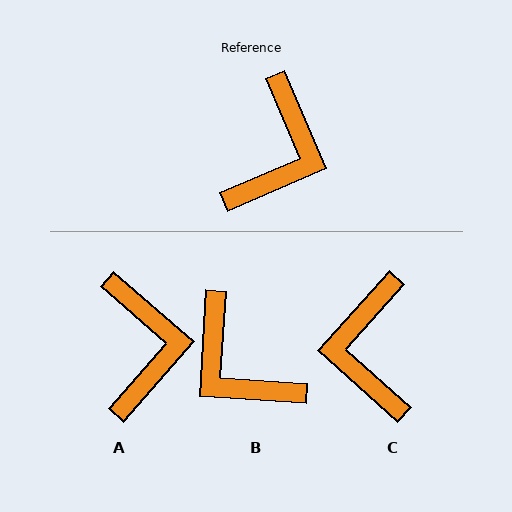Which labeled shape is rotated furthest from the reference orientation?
C, about 155 degrees away.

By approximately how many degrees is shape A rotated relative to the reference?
Approximately 26 degrees counter-clockwise.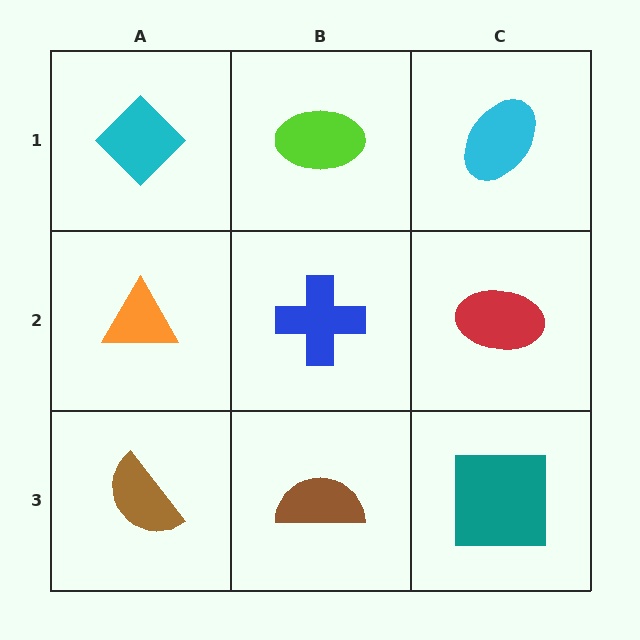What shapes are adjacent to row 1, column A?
An orange triangle (row 2, column A), a lime ellipse (row 1, column B).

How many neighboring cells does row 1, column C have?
2.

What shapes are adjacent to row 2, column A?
A cyan diamond (row 1, column A), a brown semicircle (row 3, column A), a blue cross (row 2, column B).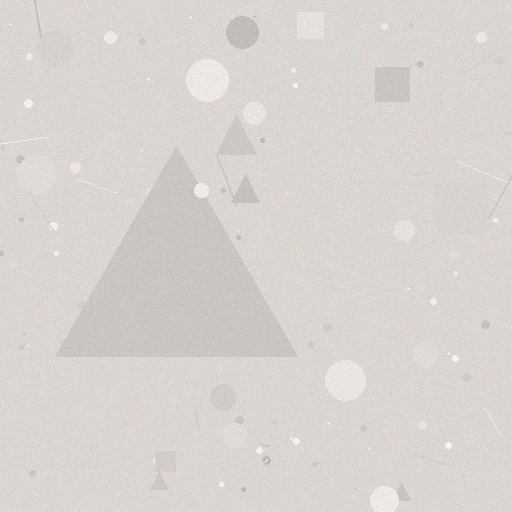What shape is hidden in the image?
A triangle is hidden in the image.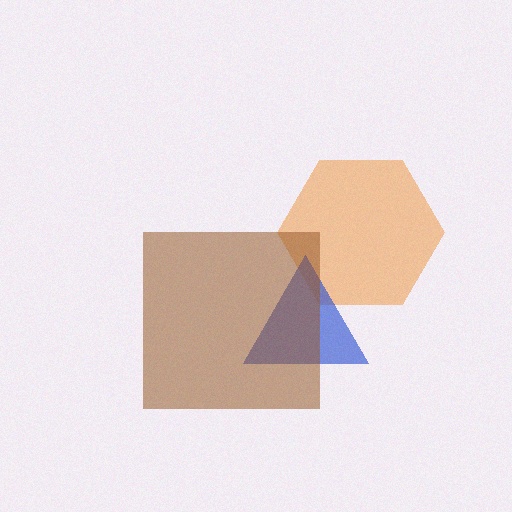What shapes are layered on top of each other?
The layered shapes are: an orange hexagon, a blue triangle, a brown square.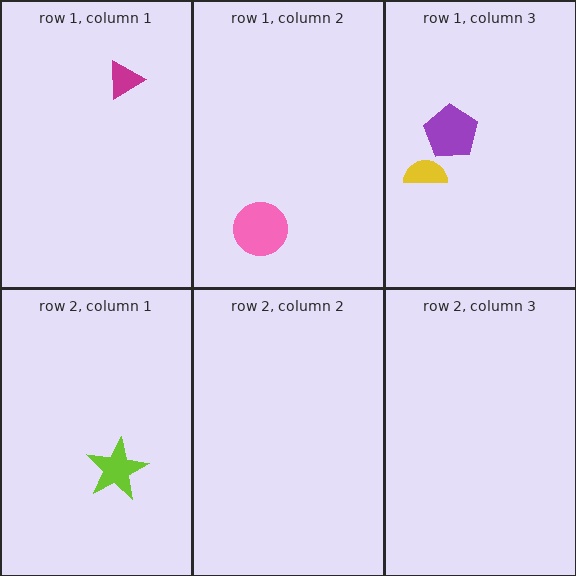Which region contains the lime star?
The row 2, column 1 region.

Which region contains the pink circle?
The row 1, column 2 region.